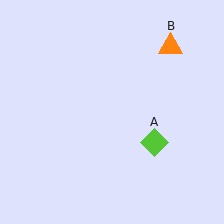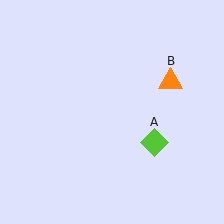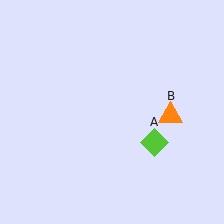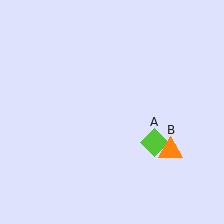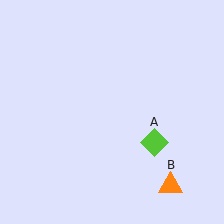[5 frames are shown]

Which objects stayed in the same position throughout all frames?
Lime diamond (object A) remained stationary.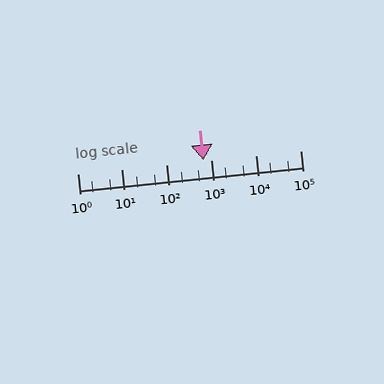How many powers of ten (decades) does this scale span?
The scale spans 5 decades, from 1 to 100000.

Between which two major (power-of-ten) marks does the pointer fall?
The pointer is between 100 and 1000.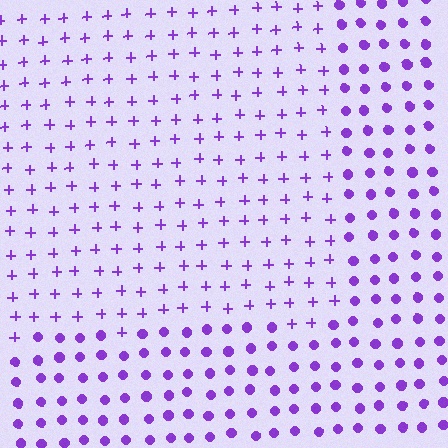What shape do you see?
I see a rectangle.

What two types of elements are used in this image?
The image uses plus signs inside the rectangle region and circles outside it.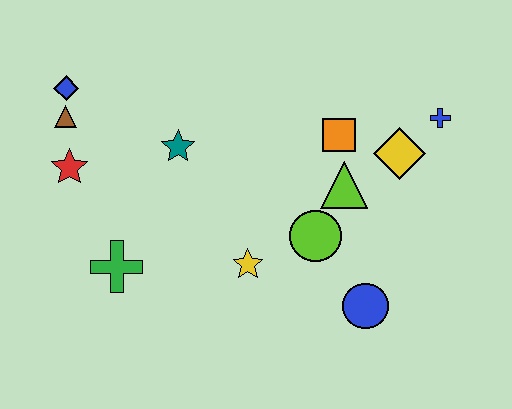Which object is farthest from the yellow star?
The blue diamond is farthest from the yellow star.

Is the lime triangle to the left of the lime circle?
No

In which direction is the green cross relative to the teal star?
The green cross is below the teal star.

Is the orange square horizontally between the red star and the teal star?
No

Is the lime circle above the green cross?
Yes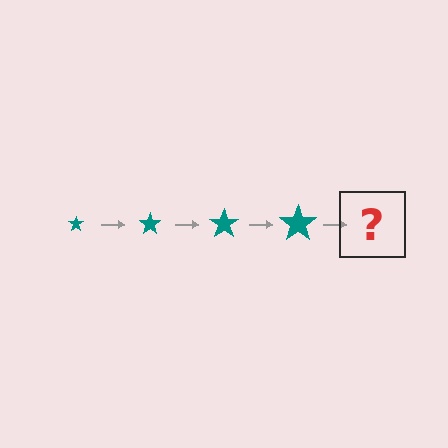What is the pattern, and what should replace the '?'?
The pattern is that the star gets progressively larger each step. The '?' should be a teal star, larger than the previous one.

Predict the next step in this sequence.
The next step is a teal star, larger than the previous one.